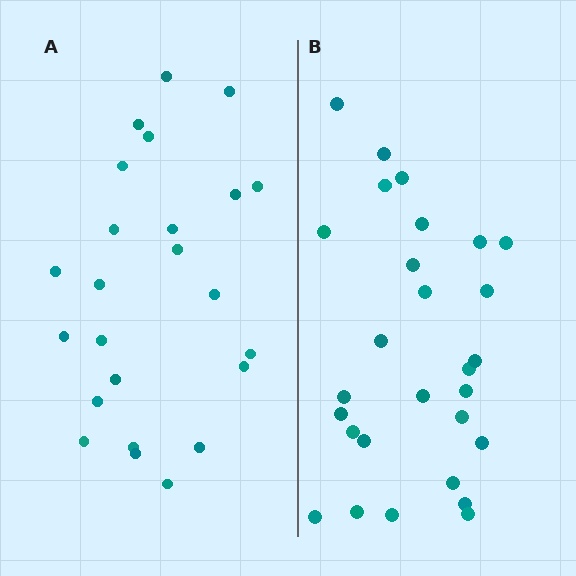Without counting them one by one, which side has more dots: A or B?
Region B (the right region) has more dots.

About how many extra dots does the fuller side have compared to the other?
Region B has about 4 more dots than region A.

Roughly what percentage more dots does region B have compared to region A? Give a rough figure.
About 15% more.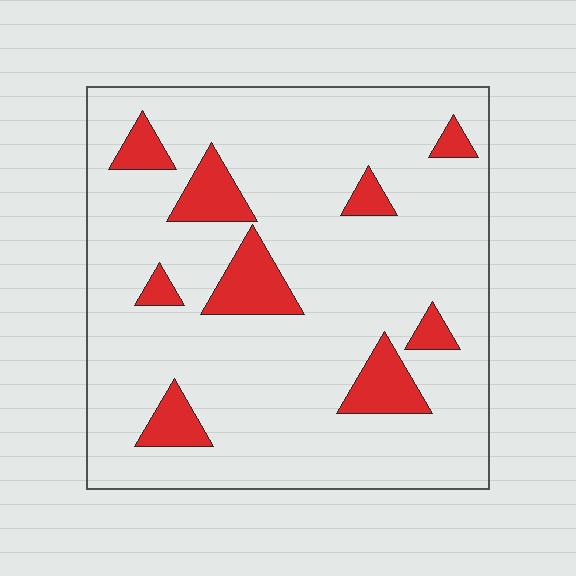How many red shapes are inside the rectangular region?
9.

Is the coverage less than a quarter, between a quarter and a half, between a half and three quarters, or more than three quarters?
Less than a quarter.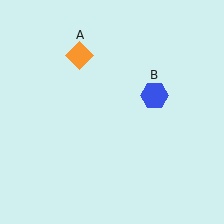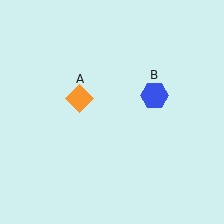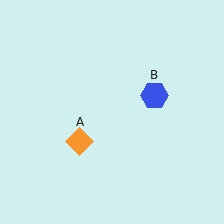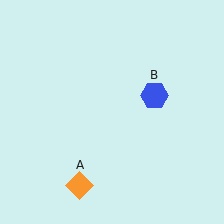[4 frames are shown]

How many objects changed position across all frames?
1 object changed position: orange diamond (object A).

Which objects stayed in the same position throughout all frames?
Blue hexagon (object B) remained stationary.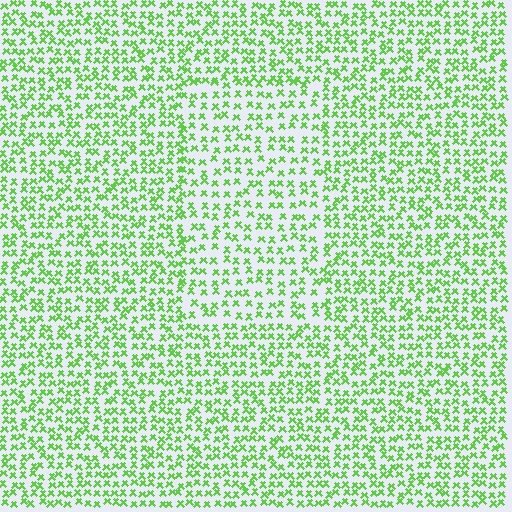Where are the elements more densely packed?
The elements are more densely packed outside the rectangle boundary.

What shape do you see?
I see a rectangle.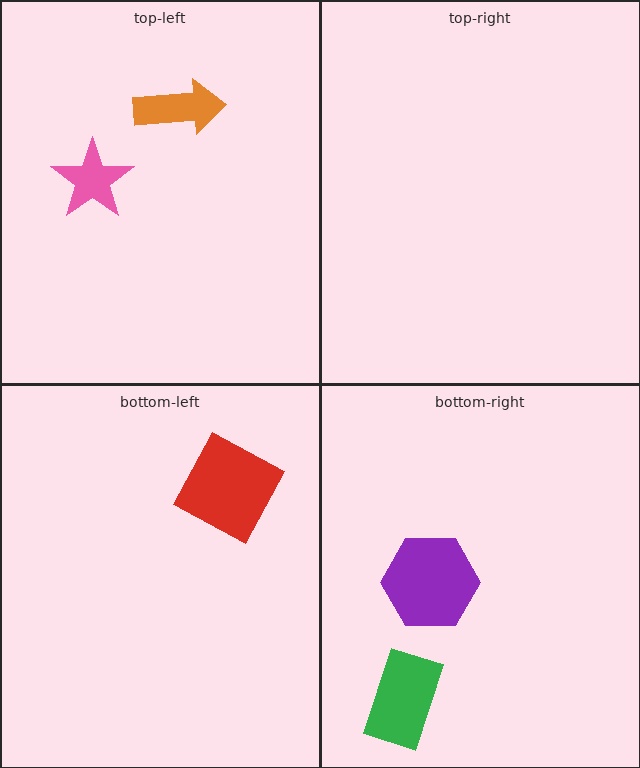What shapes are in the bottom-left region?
The red square.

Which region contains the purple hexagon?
The bottom-right region.